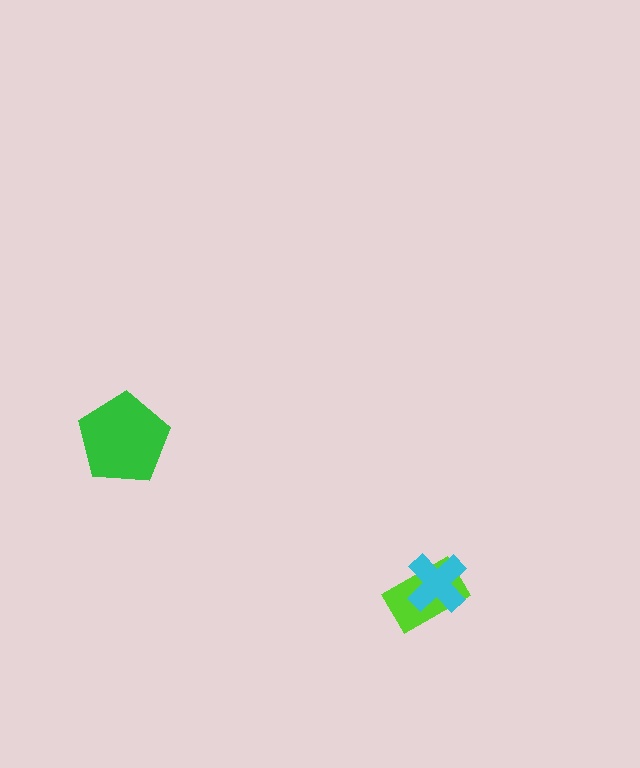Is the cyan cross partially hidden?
No, no other shape covers it.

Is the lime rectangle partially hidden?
Yes, it is partially covered by another shape.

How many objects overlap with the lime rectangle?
1 object overlaps with the lime rectangle.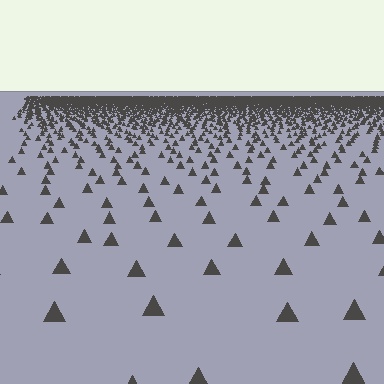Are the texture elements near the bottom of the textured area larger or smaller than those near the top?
Larger. Near the bottom, elements are closer to the viewer and appear at a bigger on-screen size.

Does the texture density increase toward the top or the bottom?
Density increases toward the top.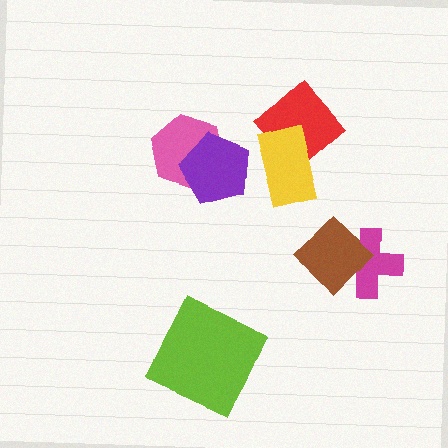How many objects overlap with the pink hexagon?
1 object overlaps with the pink hexagon.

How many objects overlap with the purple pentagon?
1 object overlaps with the purple pentagon.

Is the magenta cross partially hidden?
Yes, it is partially covered by another shape.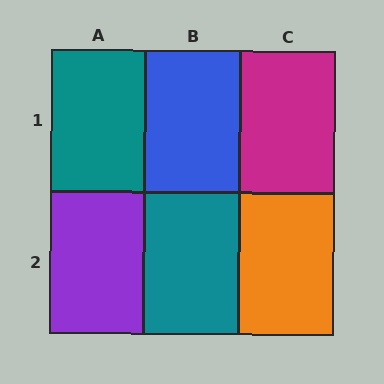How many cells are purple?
1 cell is purple.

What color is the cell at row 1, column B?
Blue.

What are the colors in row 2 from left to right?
Purple, teal, orange.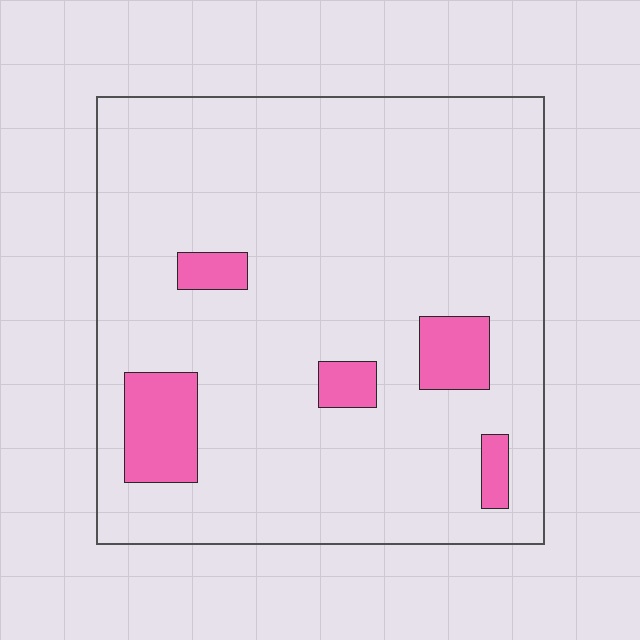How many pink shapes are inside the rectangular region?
5.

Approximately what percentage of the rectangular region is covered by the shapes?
Approximately 10%.